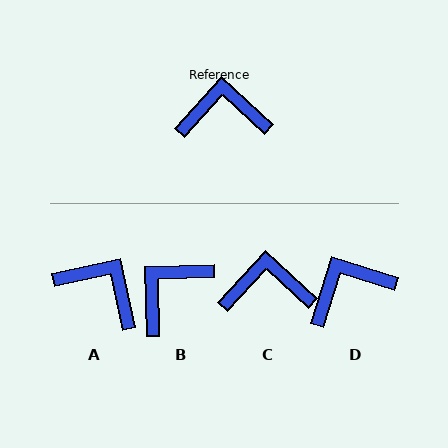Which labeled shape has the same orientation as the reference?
C.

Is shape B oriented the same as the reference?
No, it is off by about 44 degrees.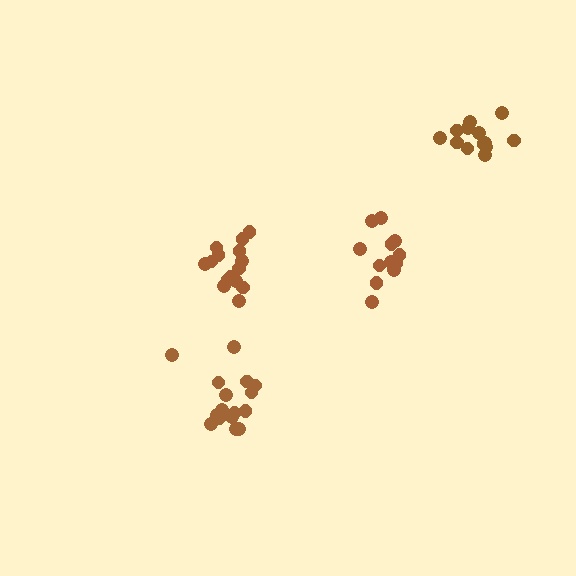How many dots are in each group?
Group 1: 13 dots, Group 2: 15 dots, Group 3: 16 dots, Group 4: 12 dots (56 total).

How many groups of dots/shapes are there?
There are 4 groups.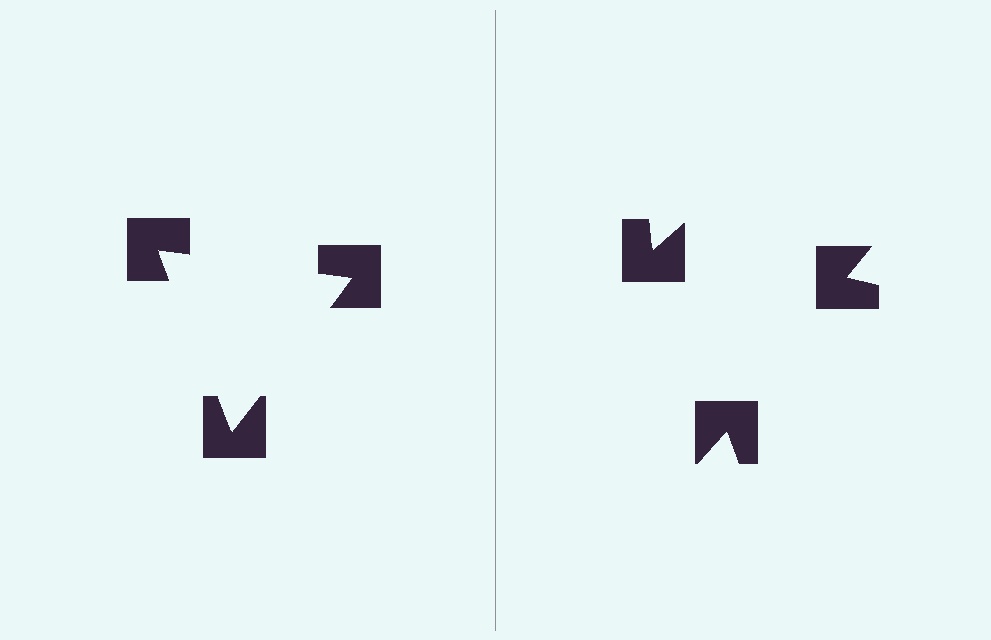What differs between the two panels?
The notched squares are positioned identically on both sides; only the wedge orientations differ. On the left they align to a triangle; on the right they are misaligned.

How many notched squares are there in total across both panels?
6 — 3 on each side.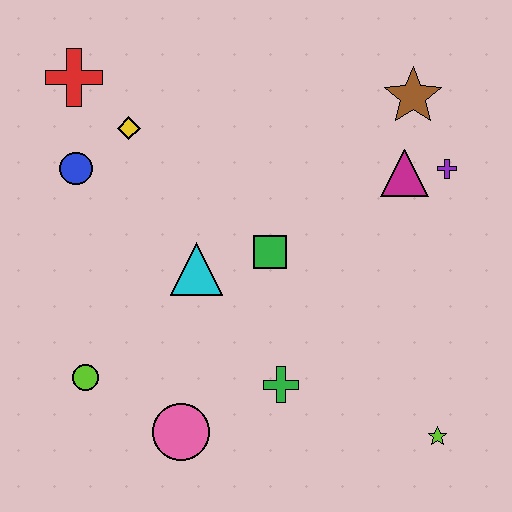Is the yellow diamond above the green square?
Yes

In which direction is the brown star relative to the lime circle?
The brown star is to the right of the lime circle.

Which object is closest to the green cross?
The pink circle is closest to the green cross.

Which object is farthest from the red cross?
The lime star is farthest from the red cross.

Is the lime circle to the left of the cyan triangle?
Yes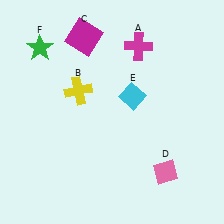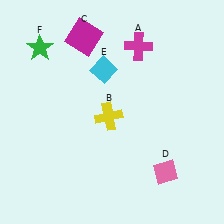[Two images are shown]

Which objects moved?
The objects that moved are: the yellow cross (B), the cyan diamond (E).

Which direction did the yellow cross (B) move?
The yellow cross (B) moved right.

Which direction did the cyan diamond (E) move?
The cyan diamond (E) moved left.